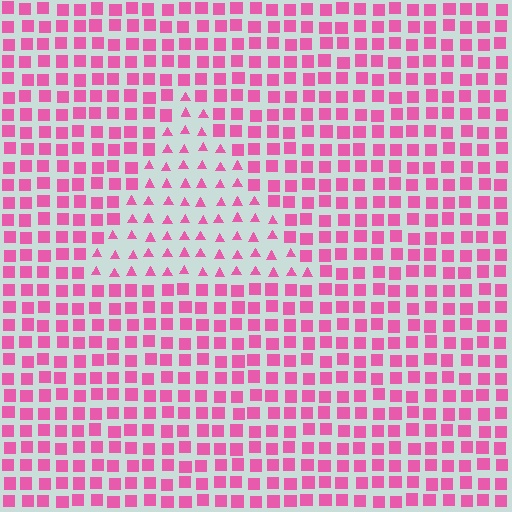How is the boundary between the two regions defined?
The boundary is defined by a change in element shape: triangles inside vs. squares outside. All elements share the same color and spacing.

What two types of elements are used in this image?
The image uses triangles inside the triangle region and squares outside it.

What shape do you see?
I see a triangle.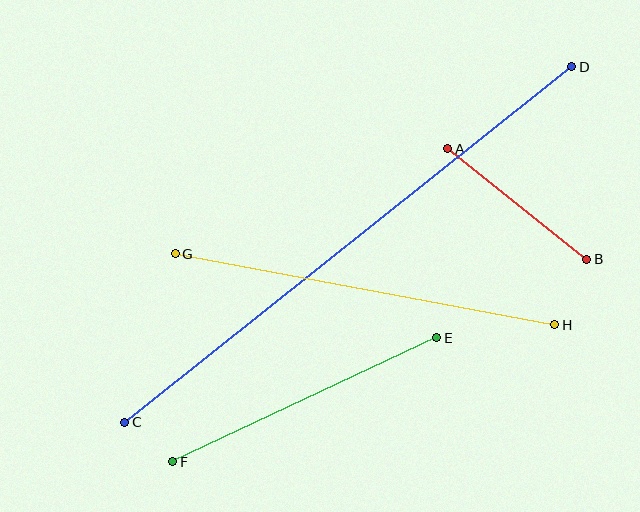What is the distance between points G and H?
The distance is approximately 386 pixels.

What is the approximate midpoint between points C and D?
The midpoint is at approximately (348, 245) pixels.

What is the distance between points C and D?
The distance is approximately 571 pixels.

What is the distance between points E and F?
The distance is approximately 292 pixels.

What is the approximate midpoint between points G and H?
The midpoint is at approximately (365, 289) pixels.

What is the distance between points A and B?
The distance is approximately 177 pixels.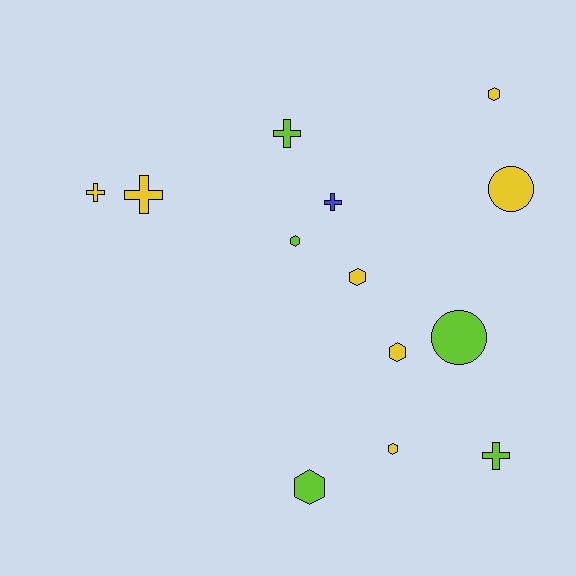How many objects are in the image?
There are 13 objects.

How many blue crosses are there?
There is 1 blue cross.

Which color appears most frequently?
Yellow, with 7 objects.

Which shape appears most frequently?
Hexagon, with 6 objects.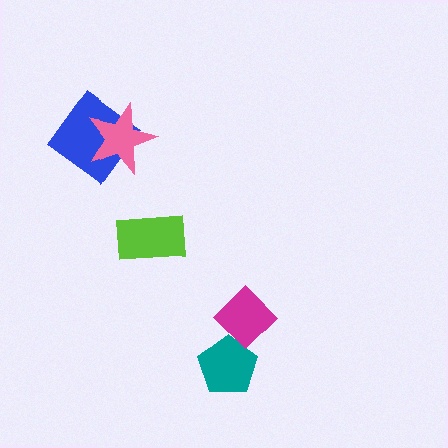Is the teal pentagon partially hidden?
Yes, it is partially covered by another shape.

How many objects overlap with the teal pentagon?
1 object overlaps with the teal pentagon.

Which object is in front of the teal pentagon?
The magenta diamond is in front of the teal pentagon.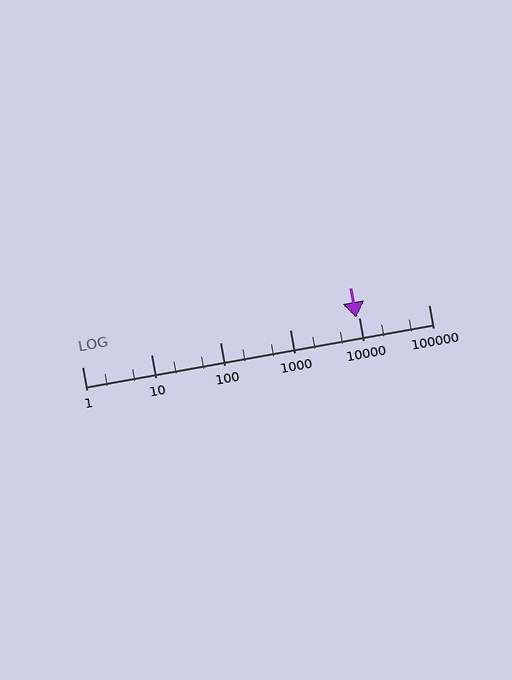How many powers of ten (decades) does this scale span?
The scale spans 5 decades, from 1 to 100000.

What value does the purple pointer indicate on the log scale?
The pointer indicates approximately 8900.